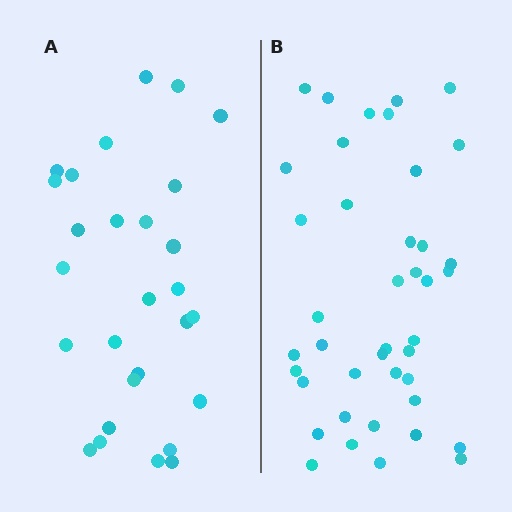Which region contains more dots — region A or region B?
Region B (the right region) has more dots.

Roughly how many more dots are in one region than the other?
Region B has approximately 15 more dots than region A.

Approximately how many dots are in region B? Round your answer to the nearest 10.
About 40 dots. (The exact count is 41, which rounds to 40.)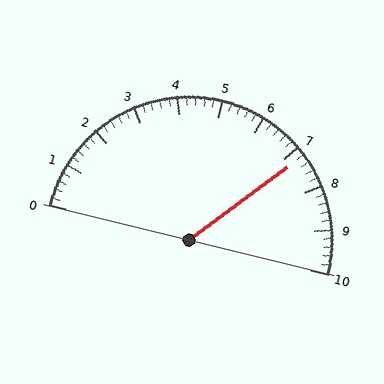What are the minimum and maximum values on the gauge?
The gauge ranges from 0 to 10.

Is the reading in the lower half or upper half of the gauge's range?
The reading is in the upper half of the range (0 to 10).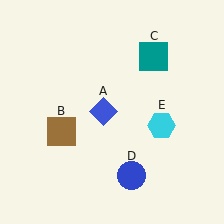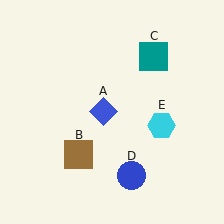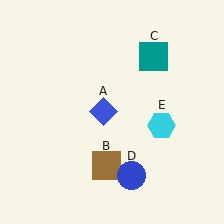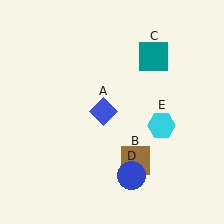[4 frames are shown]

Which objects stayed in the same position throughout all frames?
Blue diamond (object A) and teal square (object C) and blue circle (object D) and cyan hexagon (object E) remained stationary.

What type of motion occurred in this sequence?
The brown square (object B) rotated counterclockwise around the center of the scene.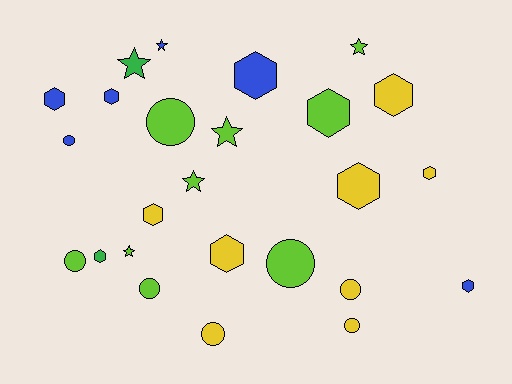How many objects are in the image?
There are 25 objects.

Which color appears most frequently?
Lime, with 9 objects.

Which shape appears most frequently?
Hexagon, with 11 objects.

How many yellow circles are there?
There are 3 yellow circles.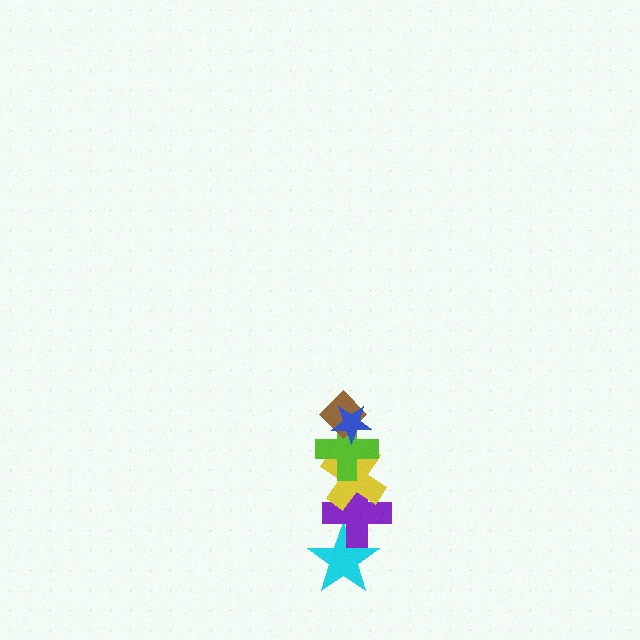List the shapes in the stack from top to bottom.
From top to bottom: the blue star, the brown diamond, the lime cross, the yellow cross, the purple cross, the cyan star.